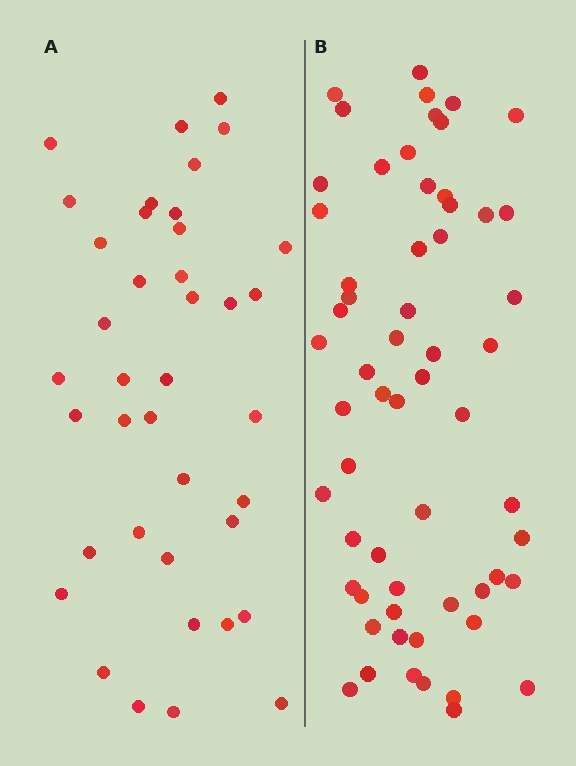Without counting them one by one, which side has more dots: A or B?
Region B (the right region) has more dots.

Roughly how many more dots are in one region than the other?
Region B has approximately 20 more dots than region A.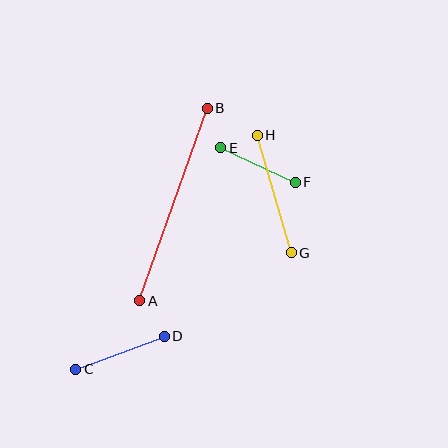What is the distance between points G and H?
The distance is approximately 123 pixels.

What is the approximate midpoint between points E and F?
The midpoint is at approximately (258, 165) pixels.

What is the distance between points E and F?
The distance is approximately 82 pixels.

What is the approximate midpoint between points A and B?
The midpoint is at approximately (174, 205) pixels.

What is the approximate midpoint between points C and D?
The midpoint is at approximately (120, 353) pixels.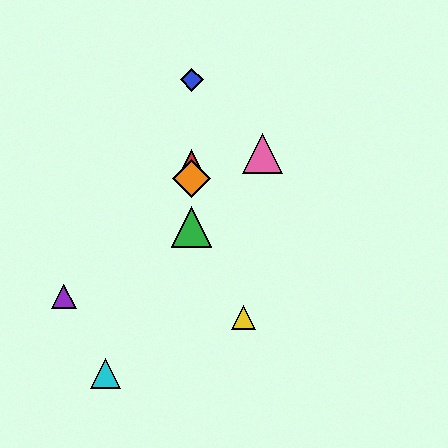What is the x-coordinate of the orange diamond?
The orange diamond is at x≈192.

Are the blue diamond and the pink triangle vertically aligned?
No, the blue diamond is at x≈192 and the pink triangle is at x≈262.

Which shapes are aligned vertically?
The red triangle, the blue diamond, the green triangle, the orange diamond are aligned vertically.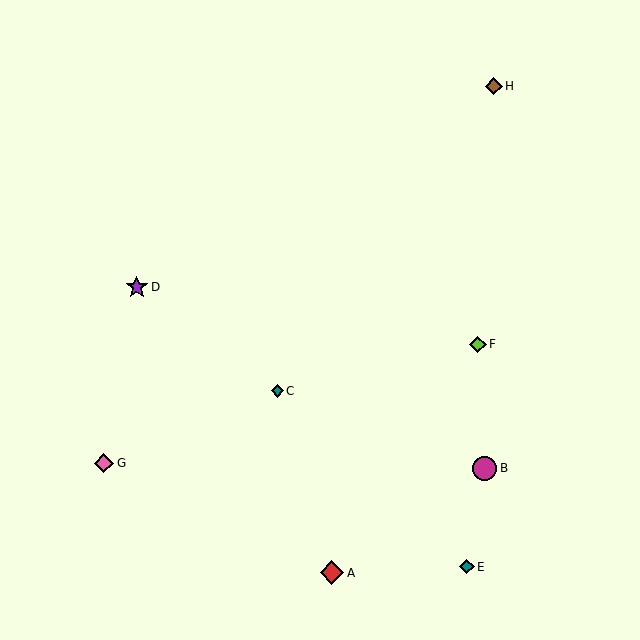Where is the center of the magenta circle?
The center of the magenta circle is at (484, 468).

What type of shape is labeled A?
Shape A is a red diamond.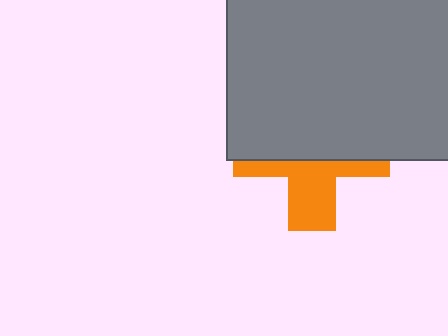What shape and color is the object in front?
The object in front is a gray rectangle.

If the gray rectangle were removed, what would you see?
You would see the complete orange cross.